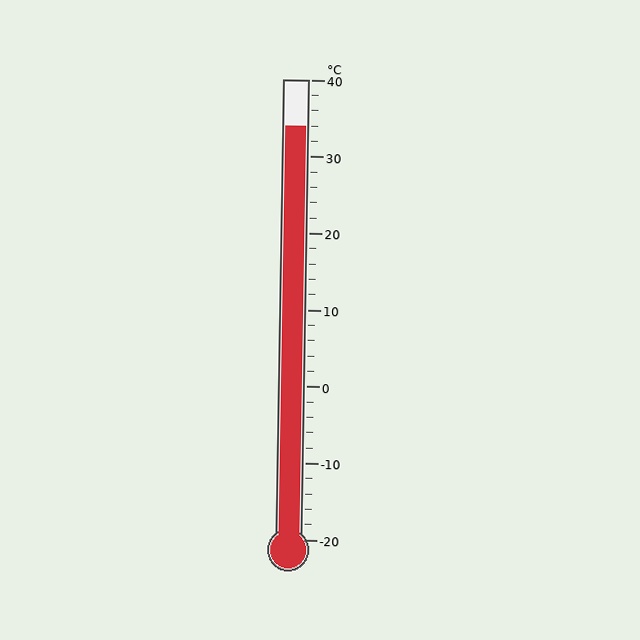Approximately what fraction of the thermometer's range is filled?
The thermometer is filled to approximately 90% of its range.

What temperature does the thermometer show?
The thermometer shows approximately 34°C.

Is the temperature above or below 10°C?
The temperature is above 10°C.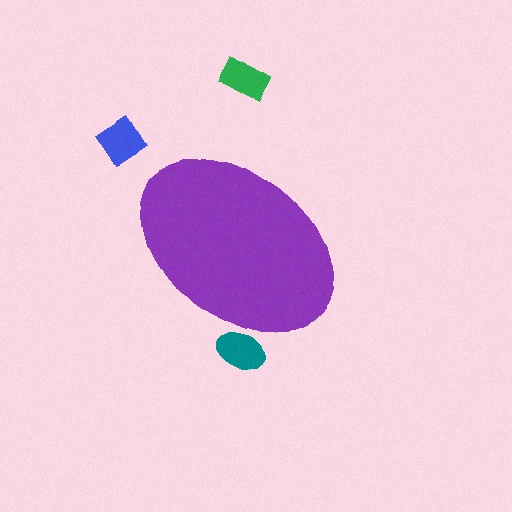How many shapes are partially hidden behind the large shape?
1 shape is partially hidden.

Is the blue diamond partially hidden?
No, the blue diamond is fully visible.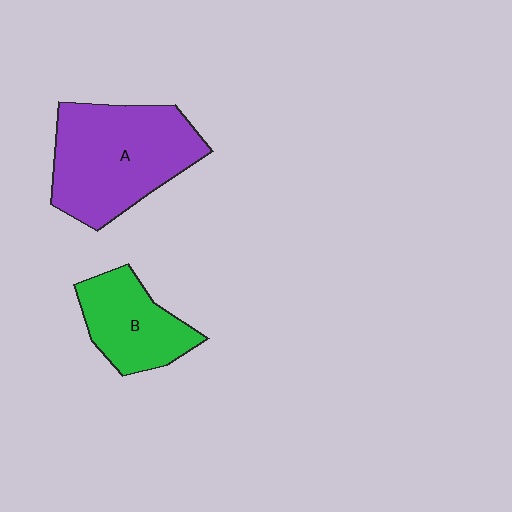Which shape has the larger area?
Shape A (purple).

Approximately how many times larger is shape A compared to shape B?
Approximately 1.7 times.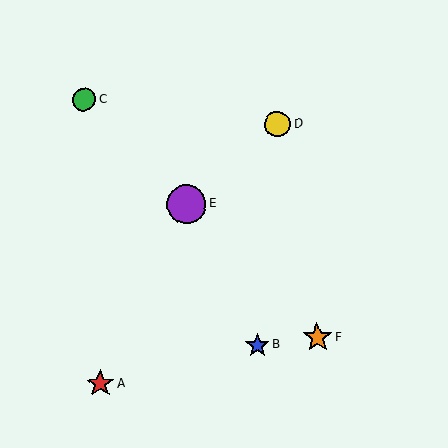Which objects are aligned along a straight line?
Objects C, E, F are aligned along a straight line.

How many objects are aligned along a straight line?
3 objects (C, E, F) are aligned along a straight line.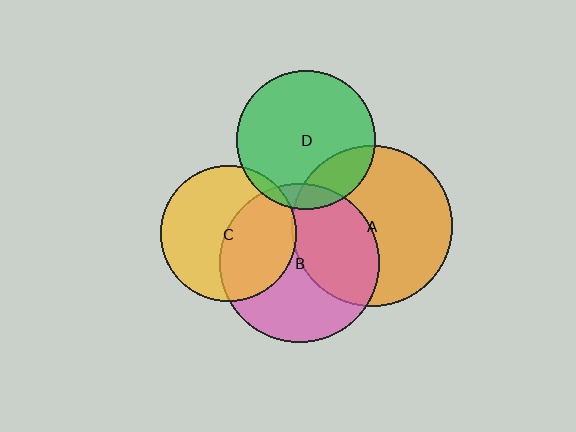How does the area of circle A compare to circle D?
Approximately 1.3 times.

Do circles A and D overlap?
Yes.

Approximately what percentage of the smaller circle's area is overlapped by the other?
Approximately 20%.